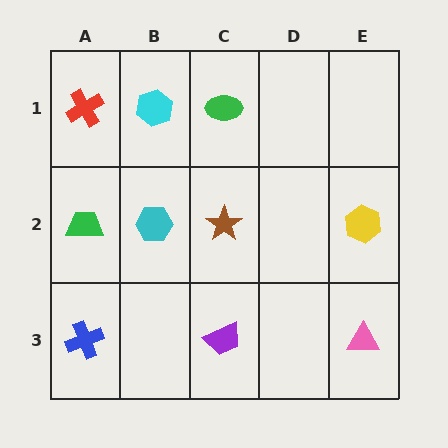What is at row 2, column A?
A green trapezoid.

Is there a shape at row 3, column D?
No, that cell is empty.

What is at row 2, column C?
A brown star.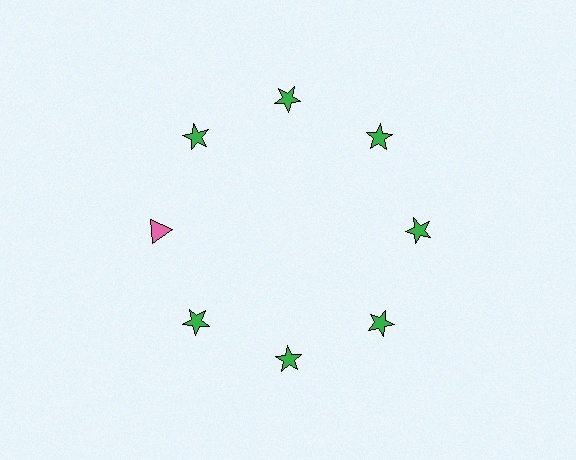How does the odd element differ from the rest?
It differs in both color (pink instead of green) and shape (triangle instead of star).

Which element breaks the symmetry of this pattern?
The pink triangle at roughly the 9 o'clock position breaks the symmetry. All other shapes are green stars.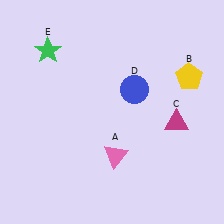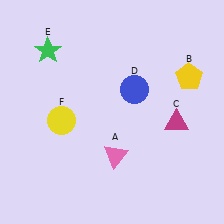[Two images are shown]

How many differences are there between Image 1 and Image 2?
There is 1 difference between the two images.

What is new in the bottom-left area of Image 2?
A yellow circle (F) was added in the bottom-left area of Image 2.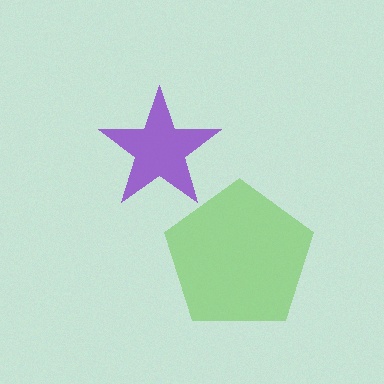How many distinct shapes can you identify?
There are 2 distinct shapes: a lime pentagon, a purple star.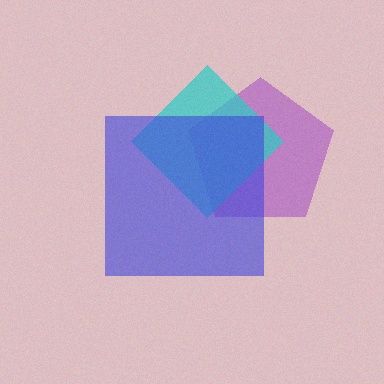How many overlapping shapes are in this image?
There are 3 overlapping shapes in the image.